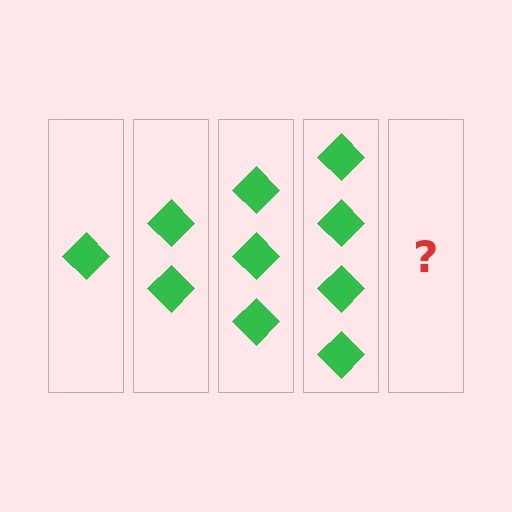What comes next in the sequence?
The next element should be 5 diamonds.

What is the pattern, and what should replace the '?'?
The pattern is that each step adds one more diamond. The '?' should be 5 diamonds.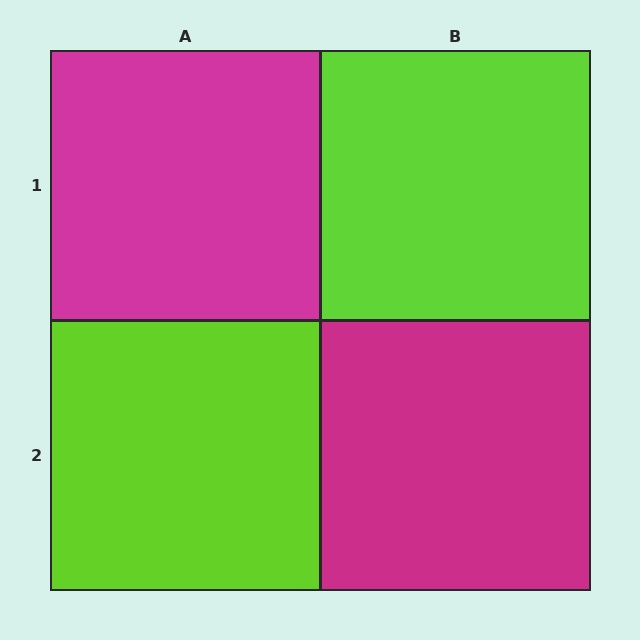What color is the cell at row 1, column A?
Magenta.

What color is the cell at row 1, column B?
Lime.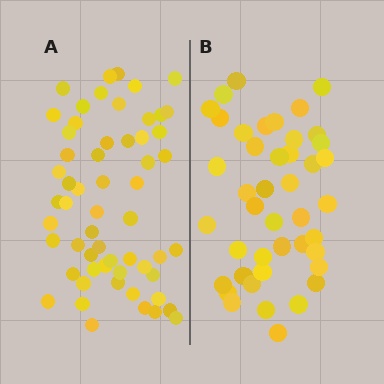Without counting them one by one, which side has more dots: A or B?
Region A (the left region) has more dots.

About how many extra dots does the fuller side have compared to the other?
Region A has approximately 15 more dots than region B.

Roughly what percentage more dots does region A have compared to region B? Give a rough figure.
About 35% more.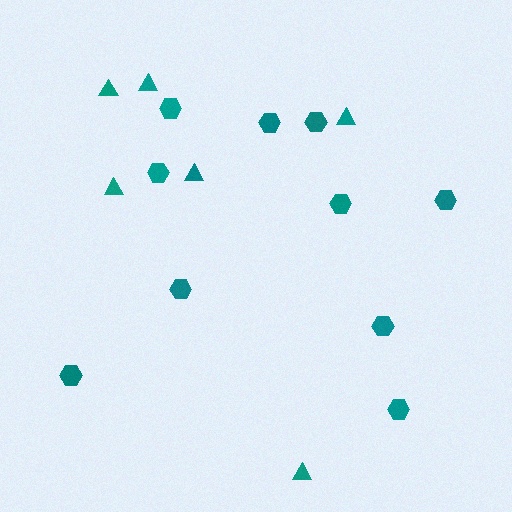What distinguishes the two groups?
There are 2 groups: one group of hexagons (10) and one group of triangles (6).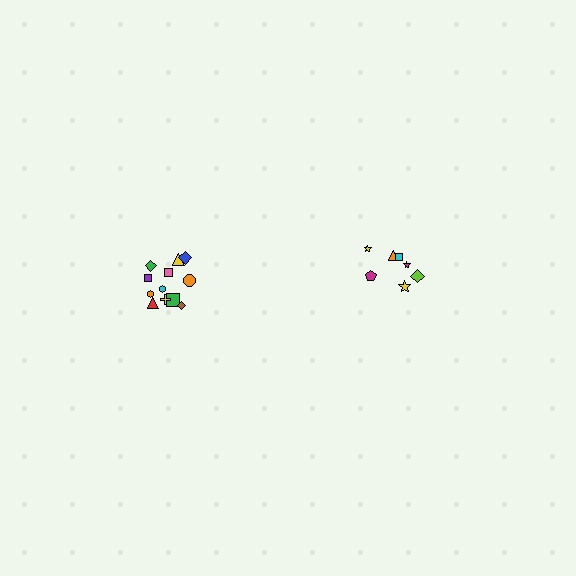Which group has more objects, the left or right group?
The left group.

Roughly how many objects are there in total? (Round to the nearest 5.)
Roughly 20 objects in total.